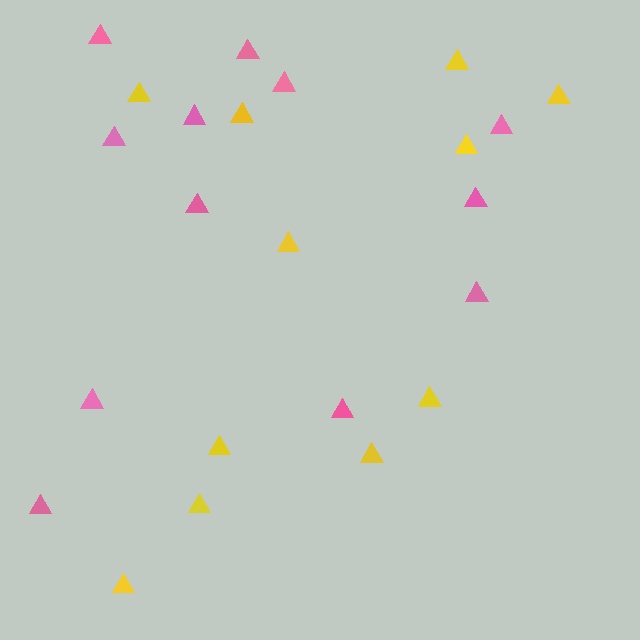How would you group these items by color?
There are 2 groups: one group of pink triangles (12) and one group of yellow triangles (11).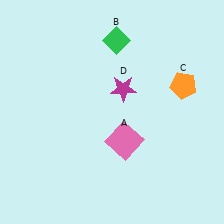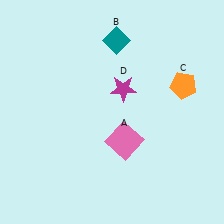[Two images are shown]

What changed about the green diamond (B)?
In Image 1, B is green. In Image 2, it changed to teal.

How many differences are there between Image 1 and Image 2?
There is 1 difference between the two images.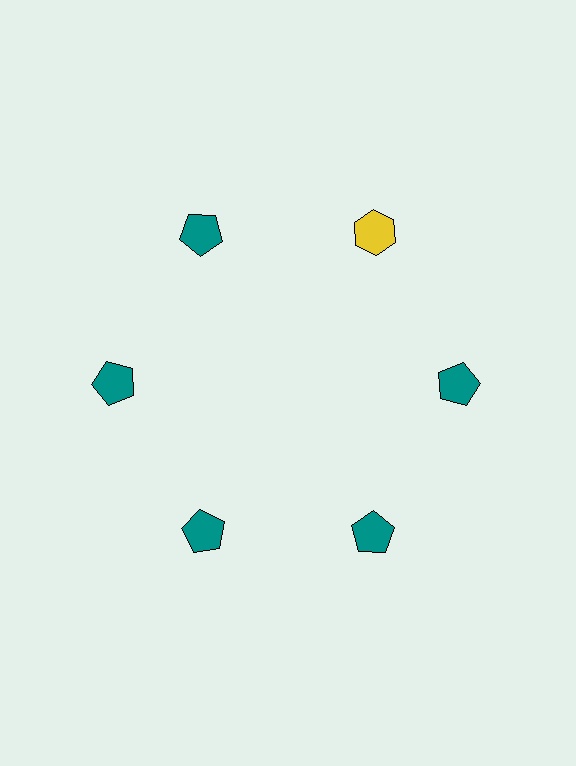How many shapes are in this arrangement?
There are 6 shapes arranged in a ring pattern.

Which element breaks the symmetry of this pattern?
The yellow hexagon at roughly the 1 o'clock position breaks the symmetry. All other shapes are teal pentagons.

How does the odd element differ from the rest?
It differs in both color (yellow instead of teal) and shape (hexagon instead of pentagon).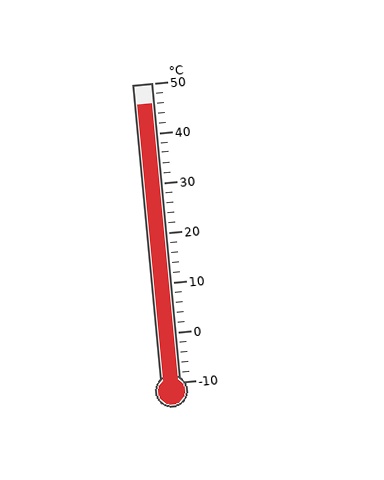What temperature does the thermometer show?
The thermometer shows approximately 46°C.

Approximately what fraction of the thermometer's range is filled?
The thermometer is filled to approximately 95% of its range.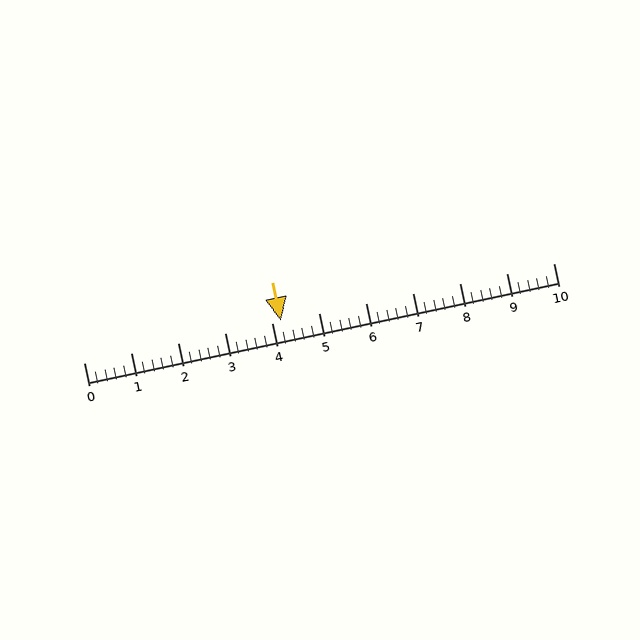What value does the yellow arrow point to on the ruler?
The yellow arrow points to approximately 4.2.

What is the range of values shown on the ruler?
The ruler shows values from 0 to 10.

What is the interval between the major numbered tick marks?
The major tick marks are spaced 1 units apart.